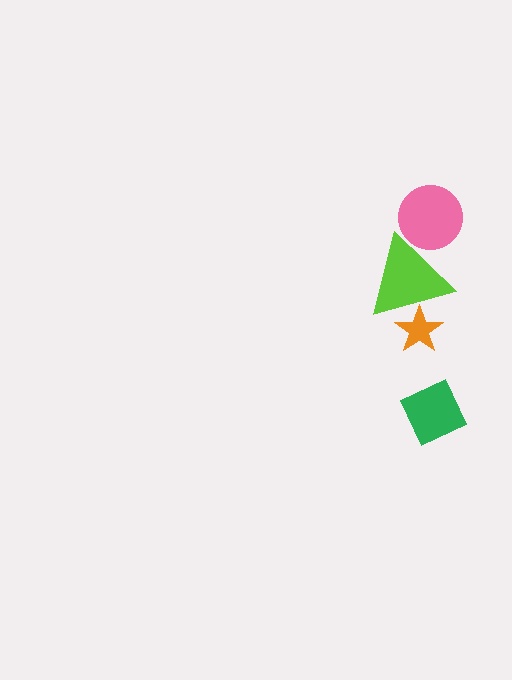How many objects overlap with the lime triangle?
2 objects overlap with the lime triangle.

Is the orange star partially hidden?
Yes, it is partially covered by another shape.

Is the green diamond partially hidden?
No, no other shape covers it.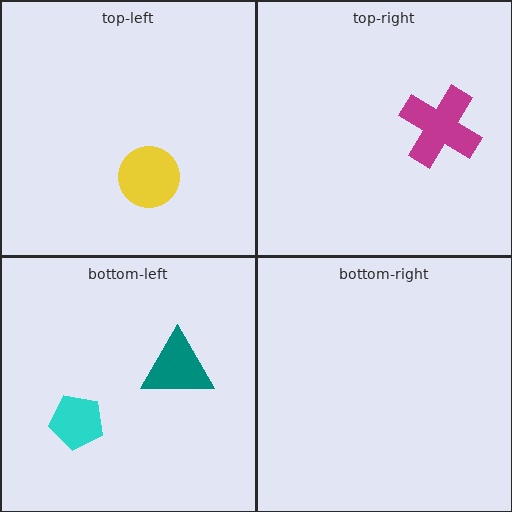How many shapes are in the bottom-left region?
2.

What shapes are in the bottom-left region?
The cyan pentagon, the teal triangle.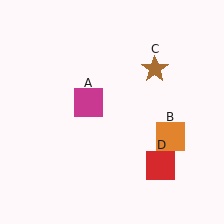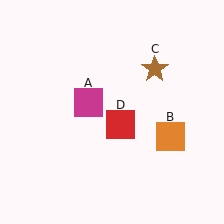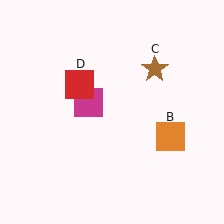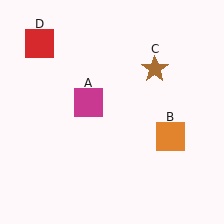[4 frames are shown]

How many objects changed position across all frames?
1 object changed position: red square (object D).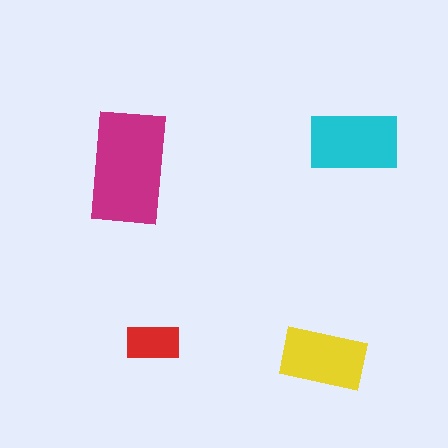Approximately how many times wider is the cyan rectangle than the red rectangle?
About 1.5 times wider.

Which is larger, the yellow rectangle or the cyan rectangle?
The cyan one.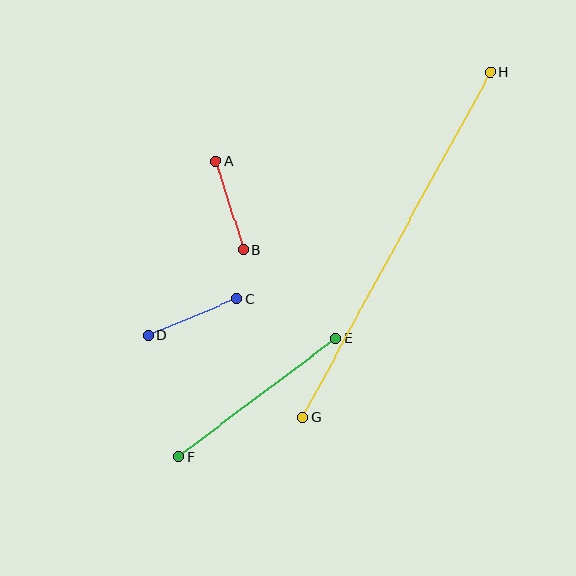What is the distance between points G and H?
The distance is approximately 393 pixels.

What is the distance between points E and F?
The distance is approximately 197 pixels.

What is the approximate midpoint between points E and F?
The midpoint is at approximately (257, 397) pixels.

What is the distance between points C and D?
The distance is approximately 96 pixels.